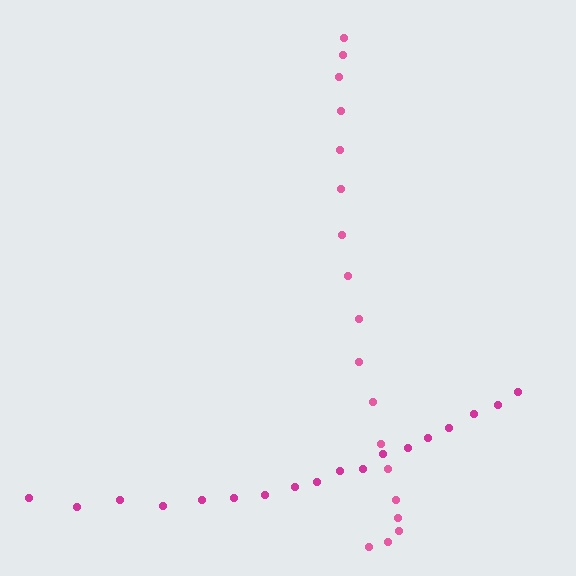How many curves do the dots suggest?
There are 2 distinct paths.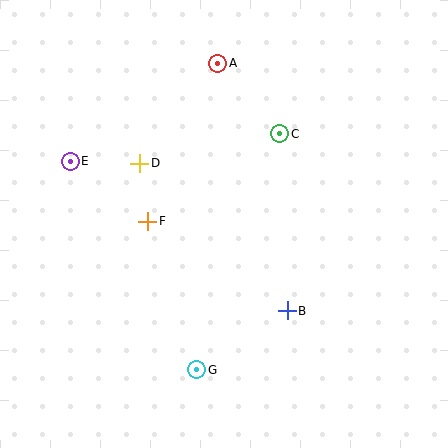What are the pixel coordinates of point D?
Point D is at (140, 163).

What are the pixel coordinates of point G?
Point G is at (197, 370).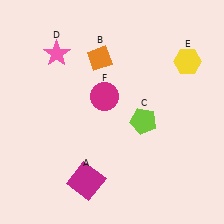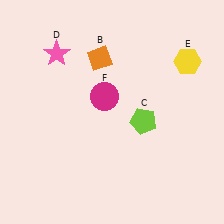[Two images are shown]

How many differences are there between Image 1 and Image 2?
There is 1 difference between the two images.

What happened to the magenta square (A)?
The magenta square (A) was removed in Image 2. It was in the bottom-left area of Image 1.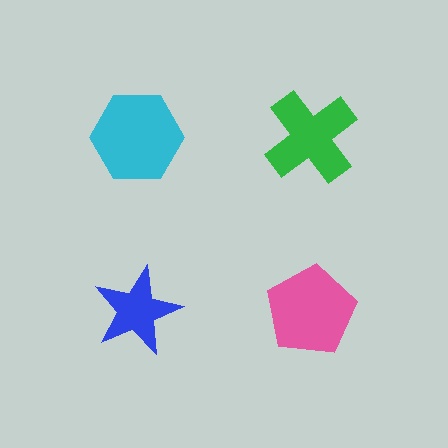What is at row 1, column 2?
A green cross.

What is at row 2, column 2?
A pink pentagon.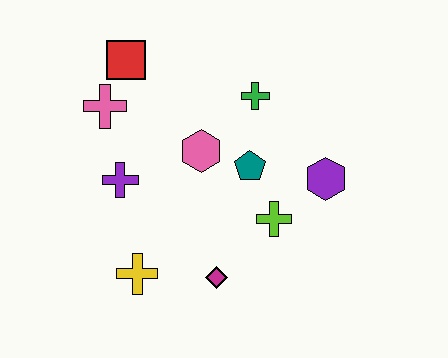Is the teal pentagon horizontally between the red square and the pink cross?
No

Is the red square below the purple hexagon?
No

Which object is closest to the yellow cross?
The magenta diamond is closest to the yellow cross.